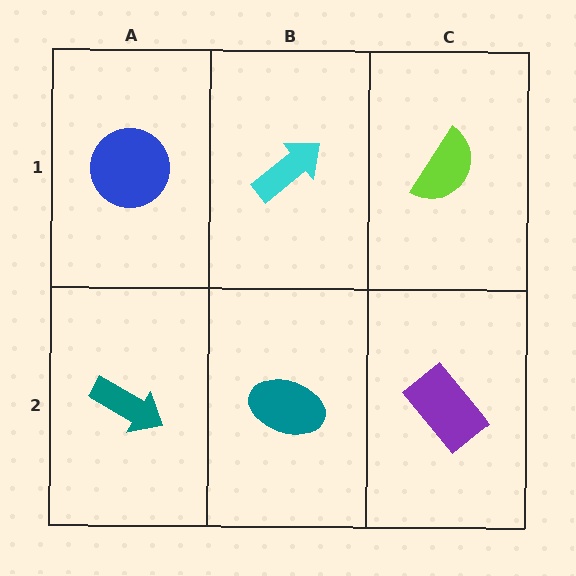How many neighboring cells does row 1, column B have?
3.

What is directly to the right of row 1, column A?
A cyan arrow.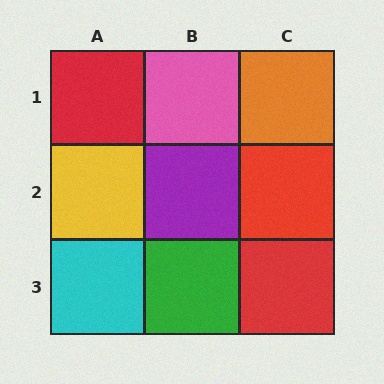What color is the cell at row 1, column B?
Pink.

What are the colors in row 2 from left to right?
Yellow, purple, red.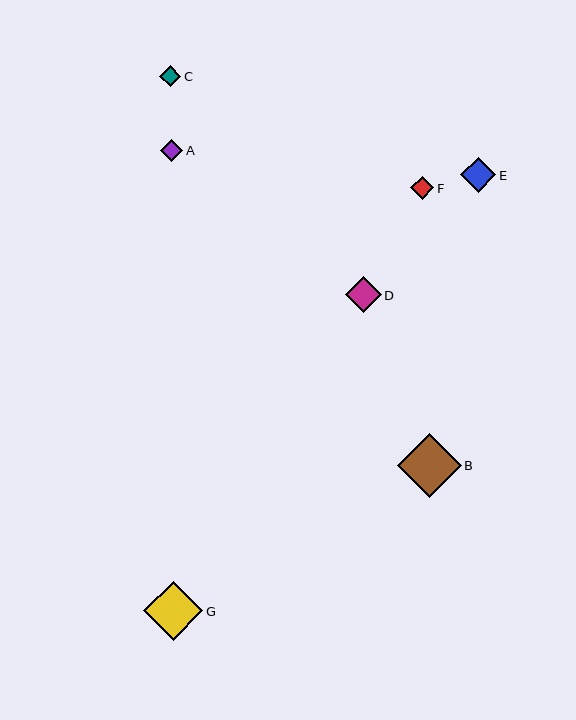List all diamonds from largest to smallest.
From largest to smallest: B, G, D, E, F, A, C.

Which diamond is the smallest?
Diamond C is the smallest with a size of approximately 21 pixels.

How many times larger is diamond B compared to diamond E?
Diamond B is approximately 1.8 times the size of diamond E.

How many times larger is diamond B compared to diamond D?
Diamond B is approximately 1.8 times the size of diamond D.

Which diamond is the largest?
Diamond B is the largest with a size of approximately 64 pixels.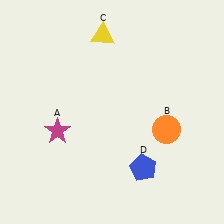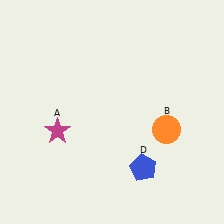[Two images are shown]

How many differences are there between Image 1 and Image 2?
There is 1 difference between the two images.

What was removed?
The yellow triangle (C) was removed in Image 2.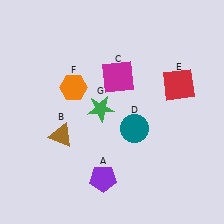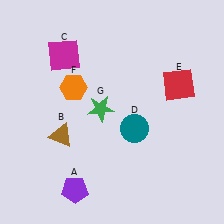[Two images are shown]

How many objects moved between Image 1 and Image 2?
2 objects moved between the two images.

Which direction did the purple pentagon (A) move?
The purple pentagon (A) moved left.